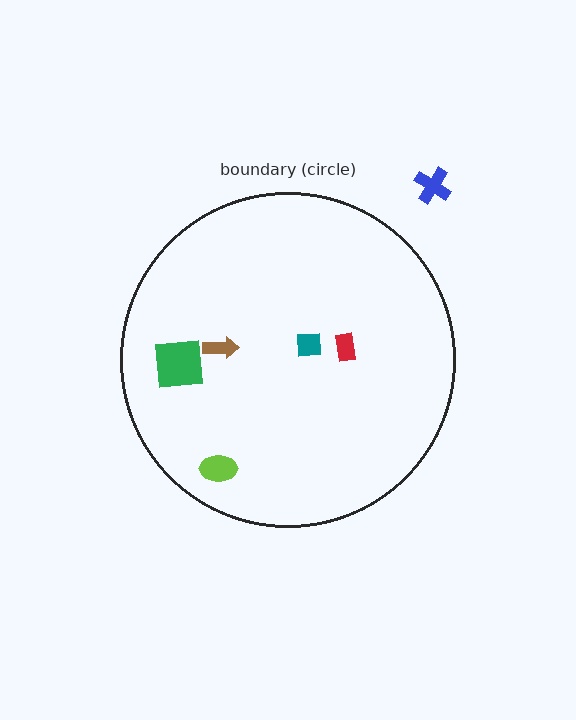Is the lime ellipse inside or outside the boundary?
Inside.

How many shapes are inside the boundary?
5 inside, 1 outside.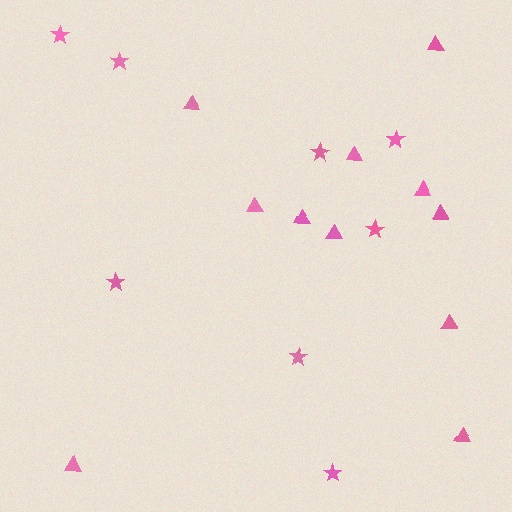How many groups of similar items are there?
There are 2 groups: one group of stars (8) and one group of triangles (11).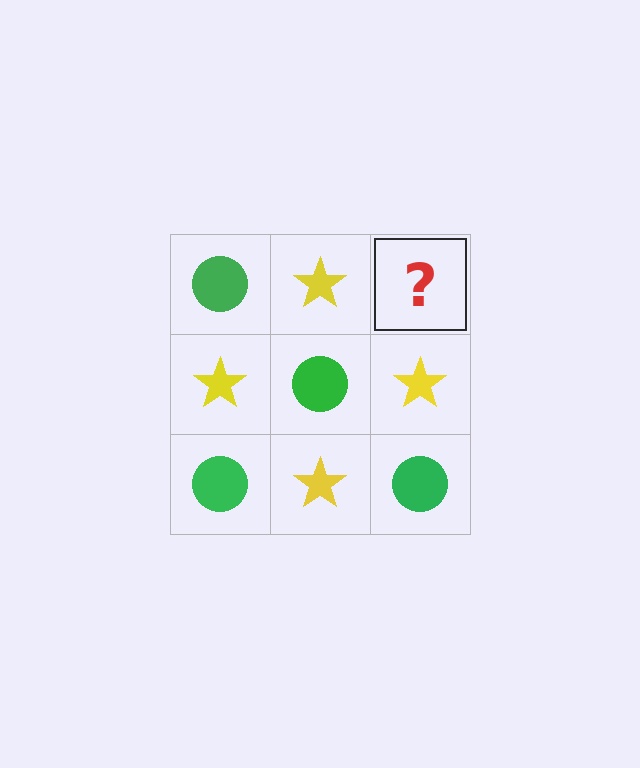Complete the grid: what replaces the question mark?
The question mark should be replaced with a green circle.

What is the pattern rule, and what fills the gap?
The rule is that it alternates green circle and yellow star in a checkerboard pattern. The gap should be filled with a green circle.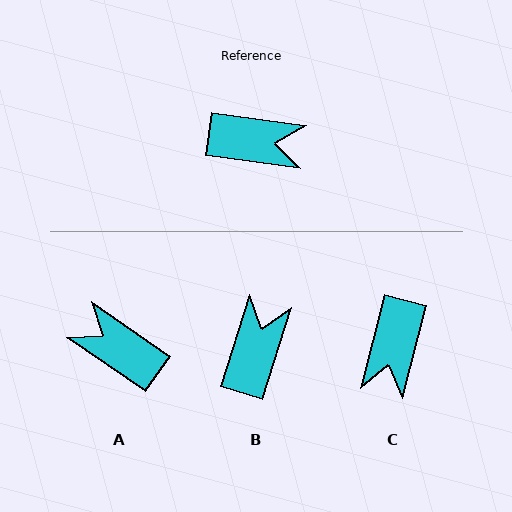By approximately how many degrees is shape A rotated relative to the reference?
Approximately 153 degrees counter-clockwise.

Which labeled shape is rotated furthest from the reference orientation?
A, about 153 degrees away.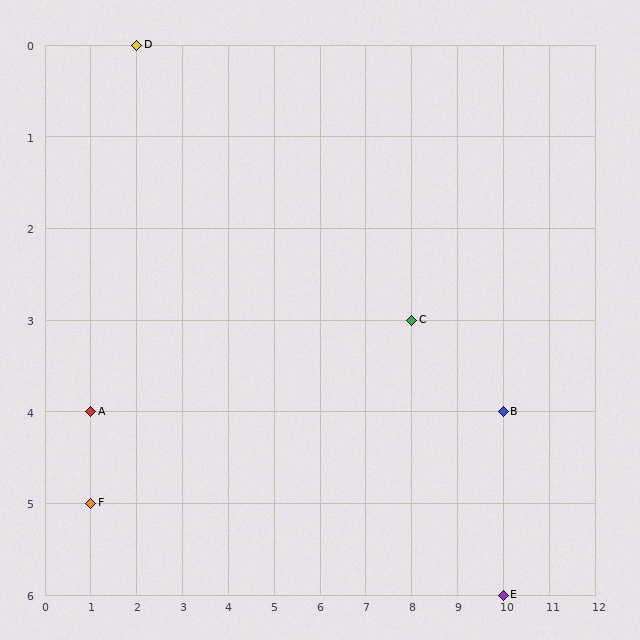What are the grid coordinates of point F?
Point F is at grid coordinates (1, 5).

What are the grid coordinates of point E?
Point E is at grid coordinates (10, 6).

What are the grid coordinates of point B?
Point B is at grid coordinates (10, 4).